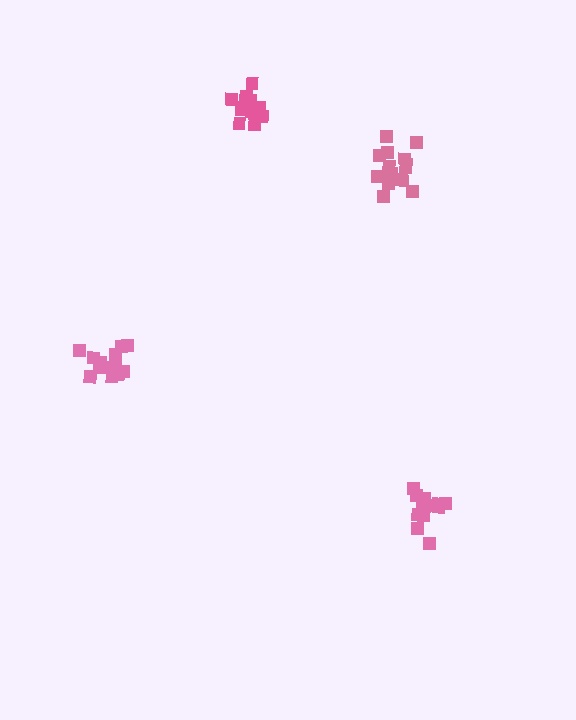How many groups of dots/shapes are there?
There are 4 groups.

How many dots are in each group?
Group 1: 12 dots, Group 2: 17 dots, Group 3: 18 dots, Group 4: 15 dots (62 total).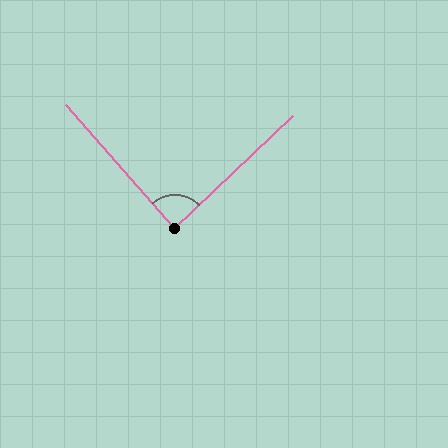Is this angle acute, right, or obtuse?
It is approximately a right angle.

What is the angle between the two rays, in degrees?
Approximately 88 degrees.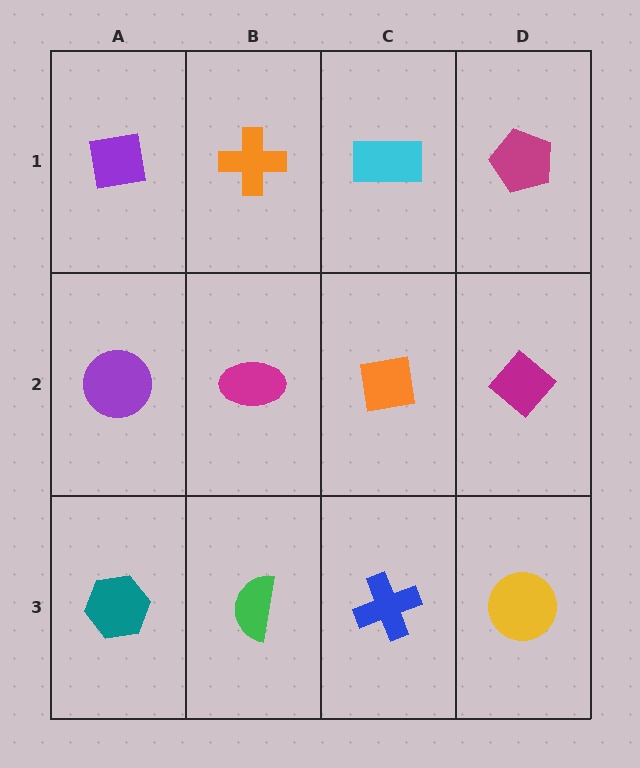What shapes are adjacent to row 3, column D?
A magenta diamond (row 2, column D), a blue cross (row 3, column C).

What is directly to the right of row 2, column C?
A magenta diamond.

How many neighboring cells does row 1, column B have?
3.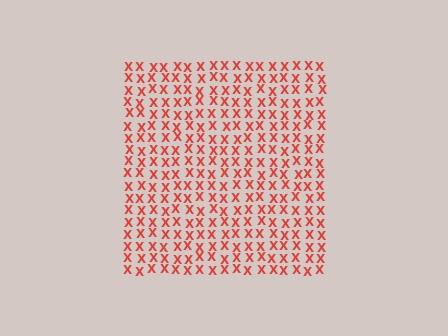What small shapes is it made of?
It is made of small letter X's.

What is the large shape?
The large shape is a square.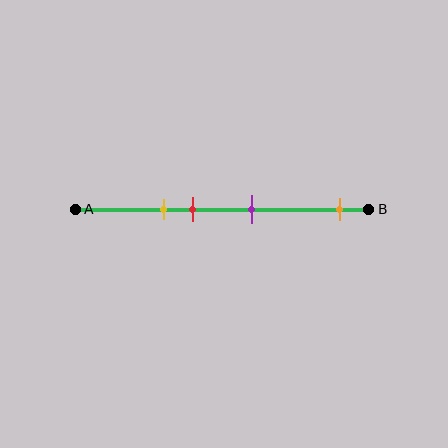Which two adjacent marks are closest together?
The yellow and red marks are the closest adjacent pair.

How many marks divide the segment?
There are 4 marks dividing the segment.